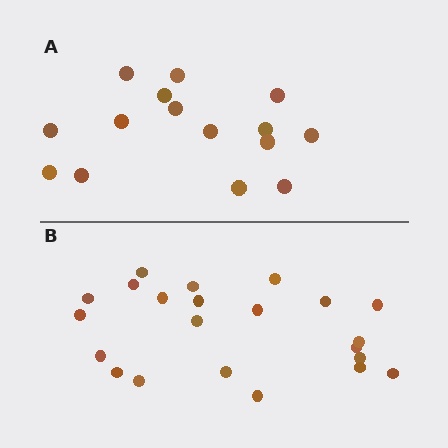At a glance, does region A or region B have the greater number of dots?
Region B (the bottom region) has more dots.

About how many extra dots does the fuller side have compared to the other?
Region B has roughly 8 or so more dots than region A.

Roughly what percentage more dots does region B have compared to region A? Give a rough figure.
About 45% more.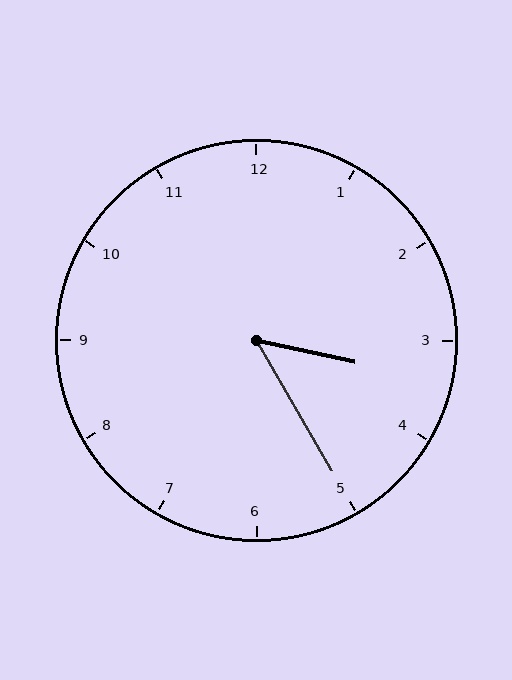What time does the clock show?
3:25.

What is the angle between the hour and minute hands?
Approximately 48 degrees.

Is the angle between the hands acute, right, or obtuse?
It is acute.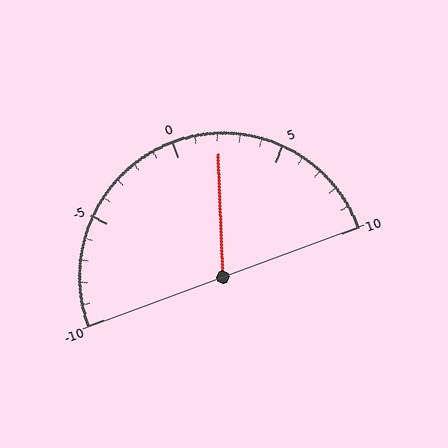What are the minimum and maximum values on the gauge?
The gauge ranges from -10 to 10.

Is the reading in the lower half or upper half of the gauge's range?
The reading is in the upper half of the range (-10 to 10).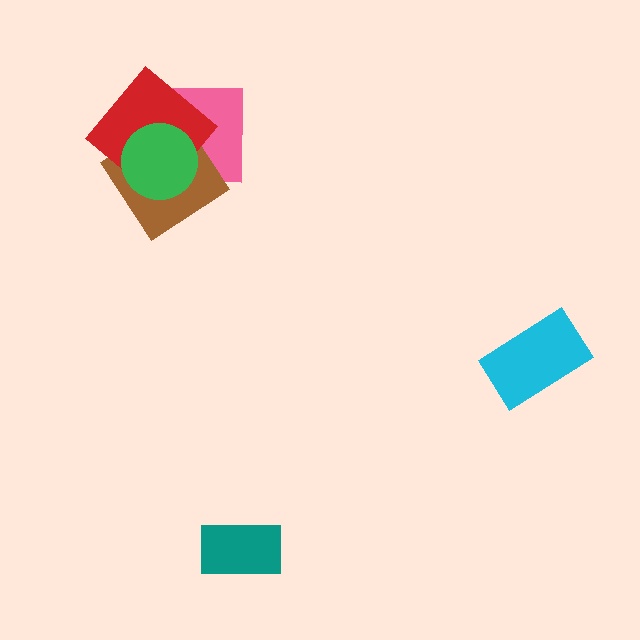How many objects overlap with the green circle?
3 objects overlap with the green circle.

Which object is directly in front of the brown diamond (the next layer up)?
The red diamond is directly in front of the brown diamond.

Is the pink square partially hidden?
Yes, it is partially covered by another shape.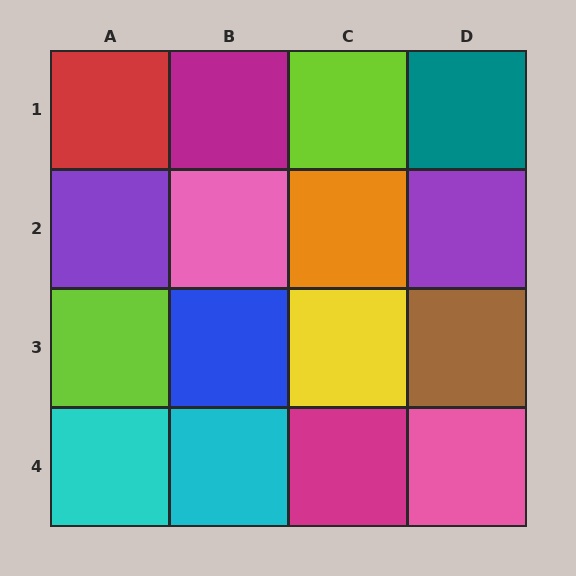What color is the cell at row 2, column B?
Pink.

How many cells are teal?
1 cell is teal.